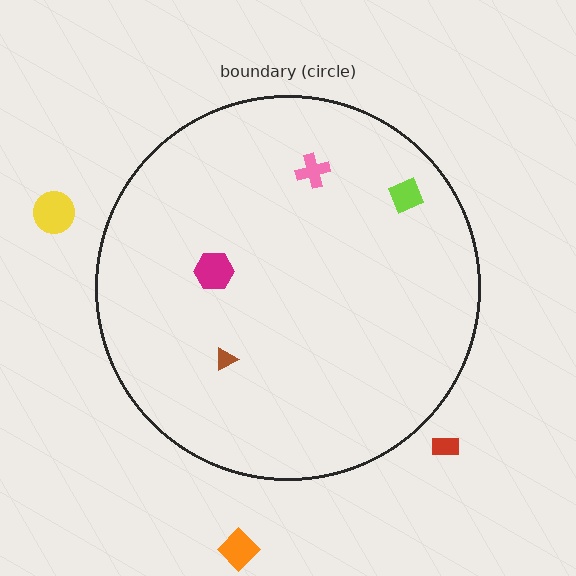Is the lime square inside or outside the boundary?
Inside.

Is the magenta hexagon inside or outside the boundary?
Inside.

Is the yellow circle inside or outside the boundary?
Outside.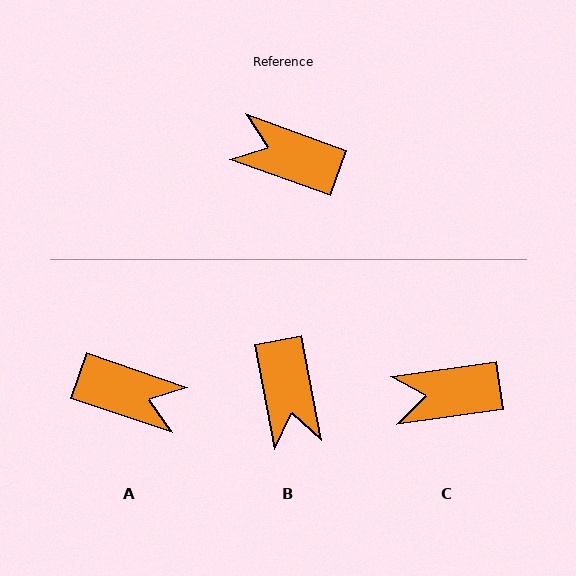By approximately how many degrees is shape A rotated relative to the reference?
Approximately 179 degrees clockwise.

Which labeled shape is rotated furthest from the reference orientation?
A, about 179 degrees away.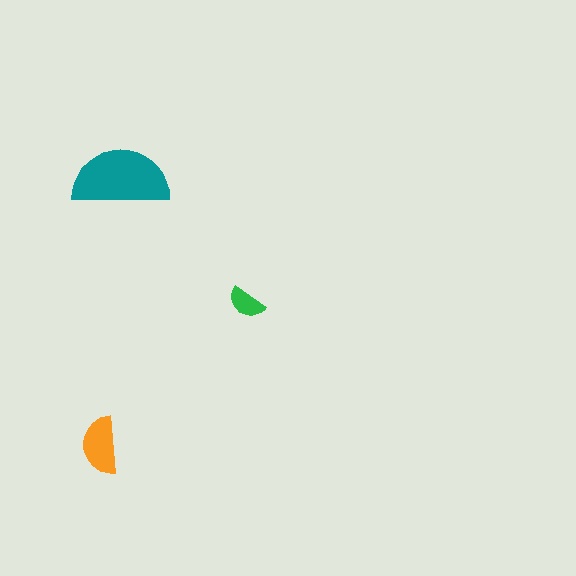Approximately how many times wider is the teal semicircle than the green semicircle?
About 2.5 times wider.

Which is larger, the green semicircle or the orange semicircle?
The orange one.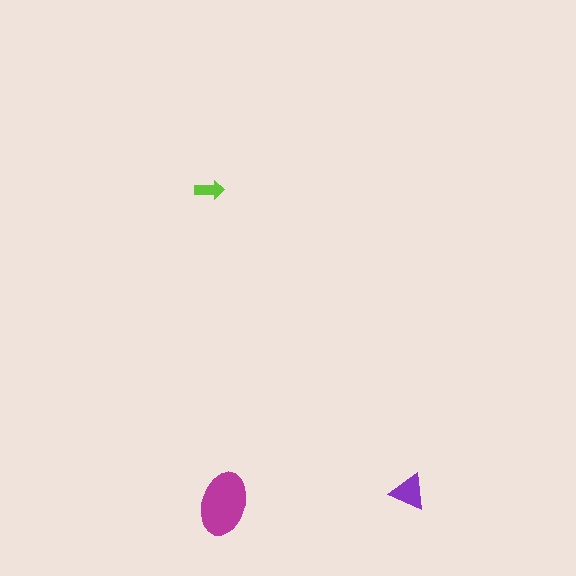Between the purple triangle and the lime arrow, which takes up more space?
The purple triangle.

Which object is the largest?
The magenta ellipse.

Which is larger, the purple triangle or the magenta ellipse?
The magenta ellipse.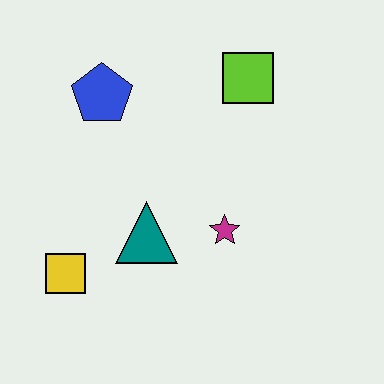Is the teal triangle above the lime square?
No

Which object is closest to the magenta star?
The teal triangle is closest to the magenta star.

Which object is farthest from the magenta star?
The blue pentagon is farthest from the magenta star.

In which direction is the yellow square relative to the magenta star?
The yellow square is to the left of the magenta star.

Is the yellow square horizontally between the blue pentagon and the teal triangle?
No